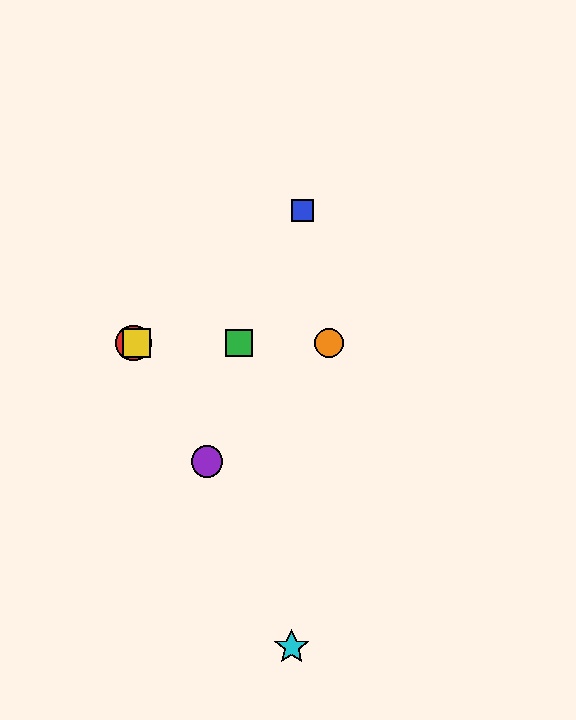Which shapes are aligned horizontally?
The red circle, the green square, the yellow square, the orange circle are aligned horizontally.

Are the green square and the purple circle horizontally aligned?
No, the green square is at y≈343 and the purple circle is at y≈462.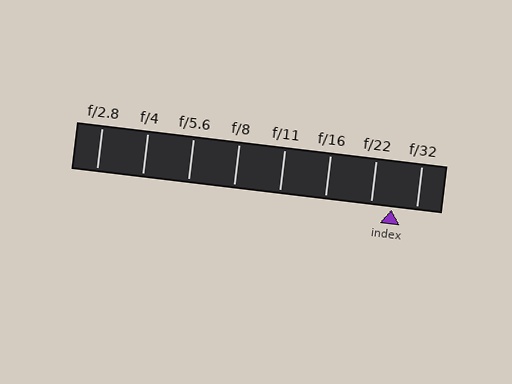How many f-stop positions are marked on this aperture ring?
There are 8 f-stop positions marked.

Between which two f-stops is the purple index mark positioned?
The index mark is between f/22 and f/32.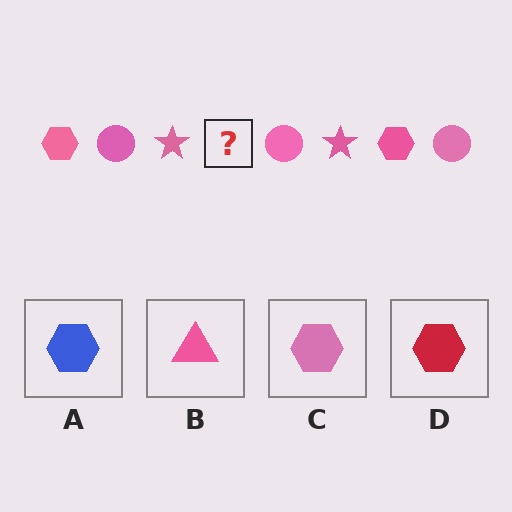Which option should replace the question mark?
Option C.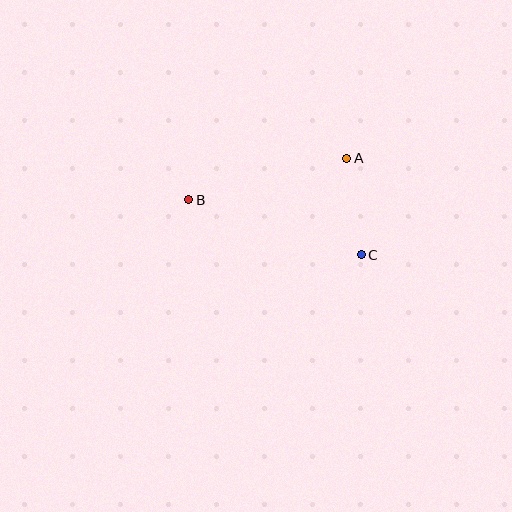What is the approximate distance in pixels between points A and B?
The distance between A and B is approximately 163 pixels.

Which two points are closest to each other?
Points A and C are closest to each other.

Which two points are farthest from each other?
Points B and C are farthest from each other.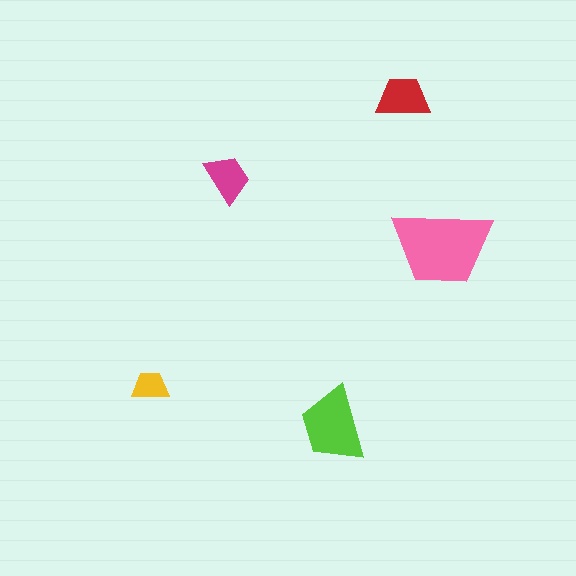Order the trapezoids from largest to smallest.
the pink one, the lime one, the red one, the magenta one, the yellow one.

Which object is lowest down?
The lime trapezoid is bottommost.